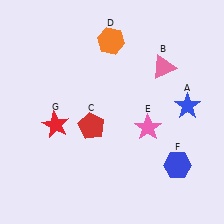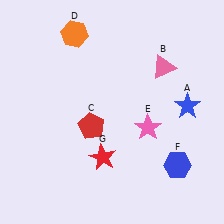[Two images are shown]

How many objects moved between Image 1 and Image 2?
2 objects moved between the two images.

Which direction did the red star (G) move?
The red star (G) moved right.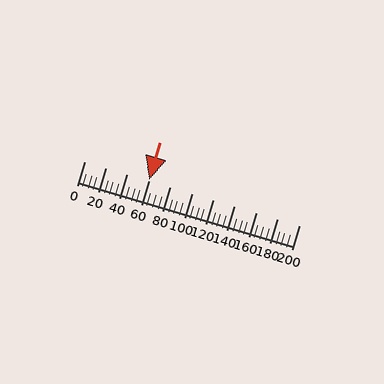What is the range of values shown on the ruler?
The ruler shows values from 0 to 200.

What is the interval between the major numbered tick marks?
The major tick marks are spaced 20 units apart.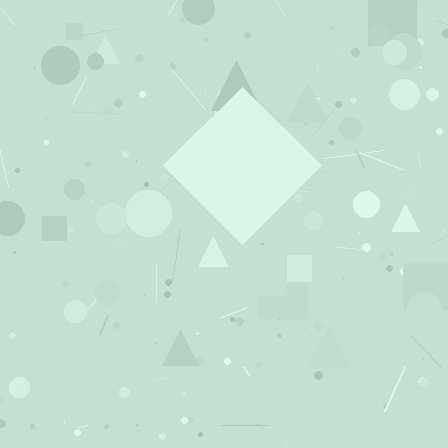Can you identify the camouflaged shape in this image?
The camouflaged shape is a diamond.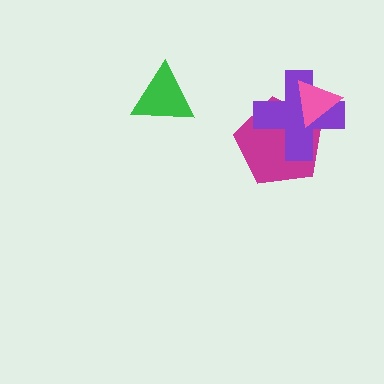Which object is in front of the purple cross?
The pink triangle is in front of the purple cross.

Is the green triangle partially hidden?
No, no other shape covers it.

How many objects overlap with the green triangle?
0 objects overlap with the green triangle.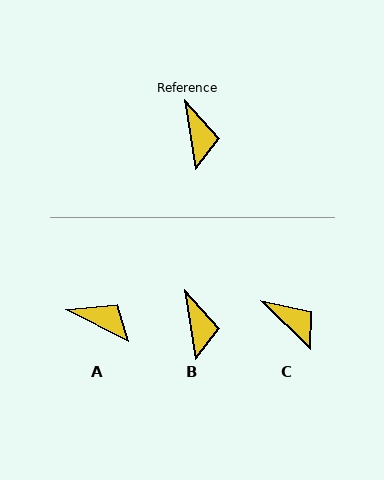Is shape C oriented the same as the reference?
No, it is off by about 36 degrees.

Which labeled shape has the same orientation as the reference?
B.